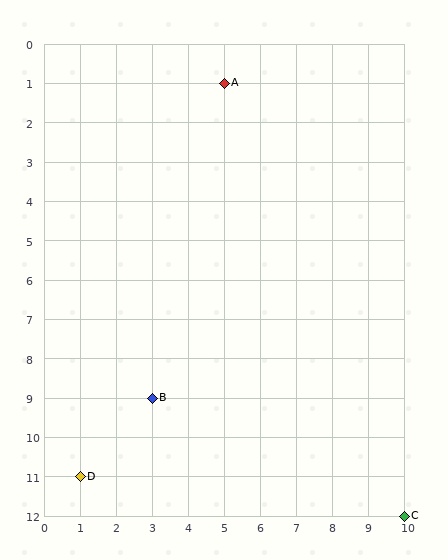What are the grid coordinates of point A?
Point A is at grid coordinates (5, 1).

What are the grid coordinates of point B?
Point B is at grid coordinates (3, 9).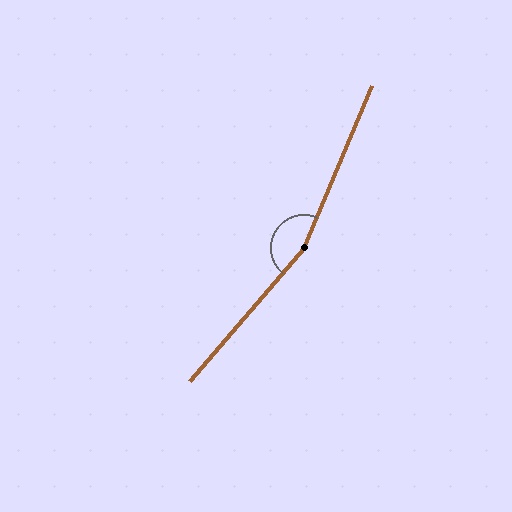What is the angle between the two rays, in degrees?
Approximately 162 degrees.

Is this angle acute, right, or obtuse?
It is obtuse.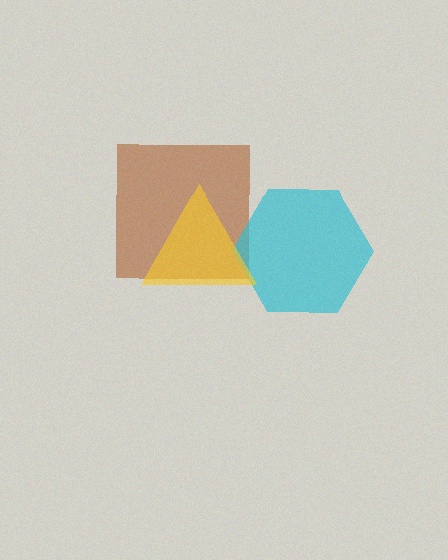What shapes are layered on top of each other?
The layered shapes are: a brown square, a cyan hexagon, a yellow triangle.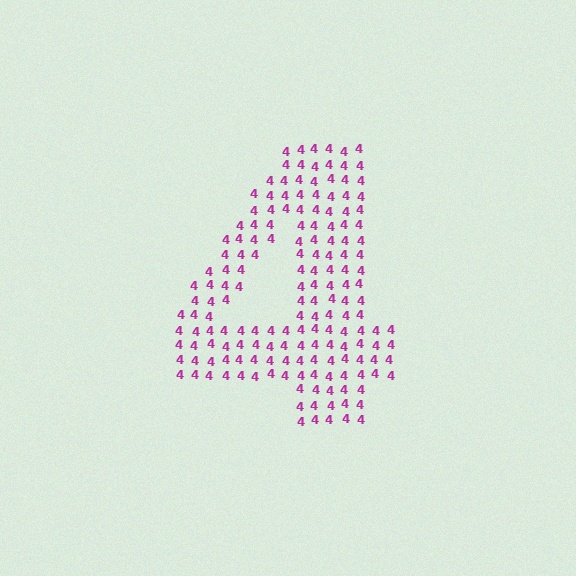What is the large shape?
The large shape is the digit 4.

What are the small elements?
The small elements are digit 4's.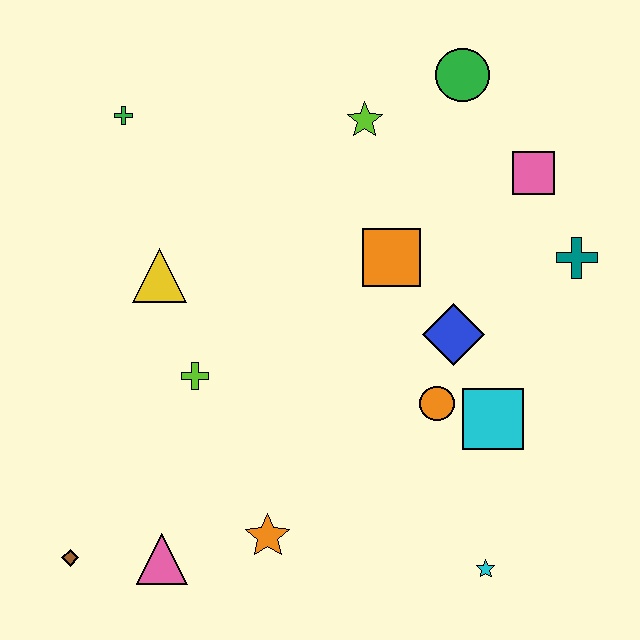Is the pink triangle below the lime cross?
Yes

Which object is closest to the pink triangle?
The brown diamond is closest to the pink triangle.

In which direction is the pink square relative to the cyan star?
The pink square is above the cyan star.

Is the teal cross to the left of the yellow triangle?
No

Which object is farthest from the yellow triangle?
The cyan star is farthest from the yellow triangle.